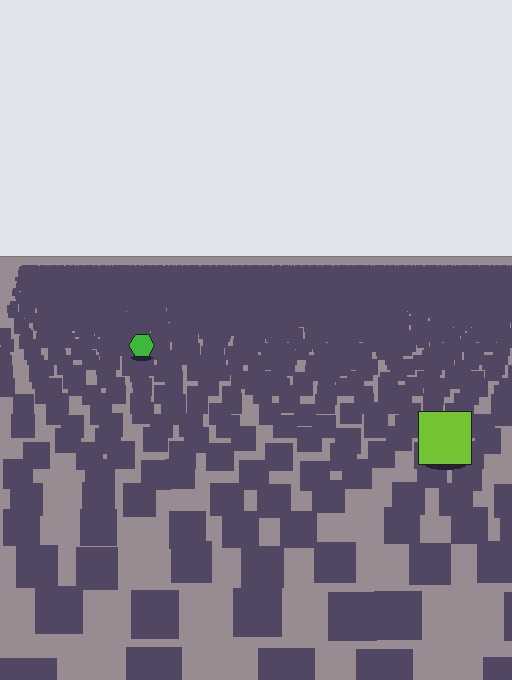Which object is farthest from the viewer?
The green hexagon is farthest from the viewer. It appears smaller and the ground texture around it is denser.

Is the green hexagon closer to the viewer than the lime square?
No. The lime square is closer — you can tell from the texture gradient: the ground texture is coarser near it.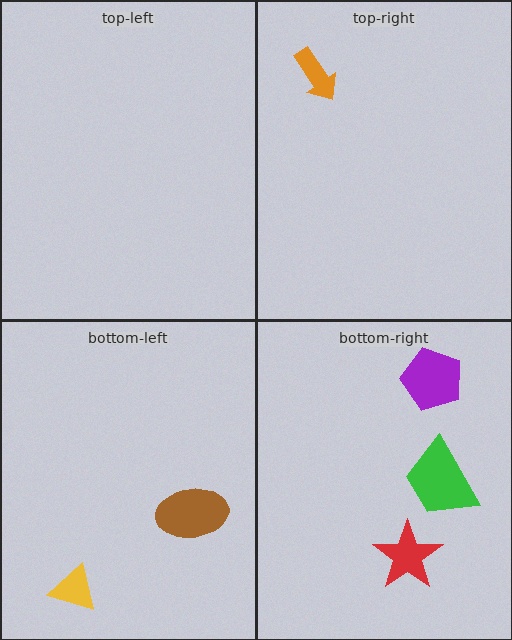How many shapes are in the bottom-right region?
3.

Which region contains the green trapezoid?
The bottom-right region.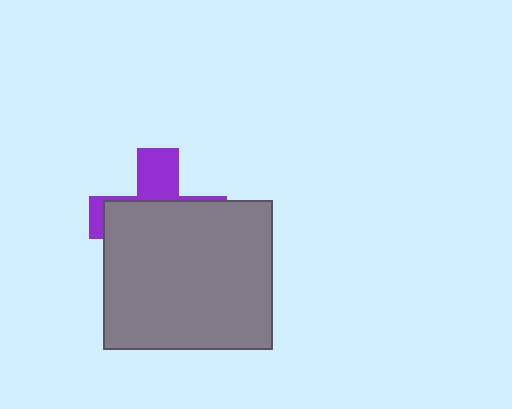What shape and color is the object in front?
The object in front is a gray rectangle.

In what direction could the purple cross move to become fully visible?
The purple cross could move up. That would shift it out from behind the gray rectangle entirely.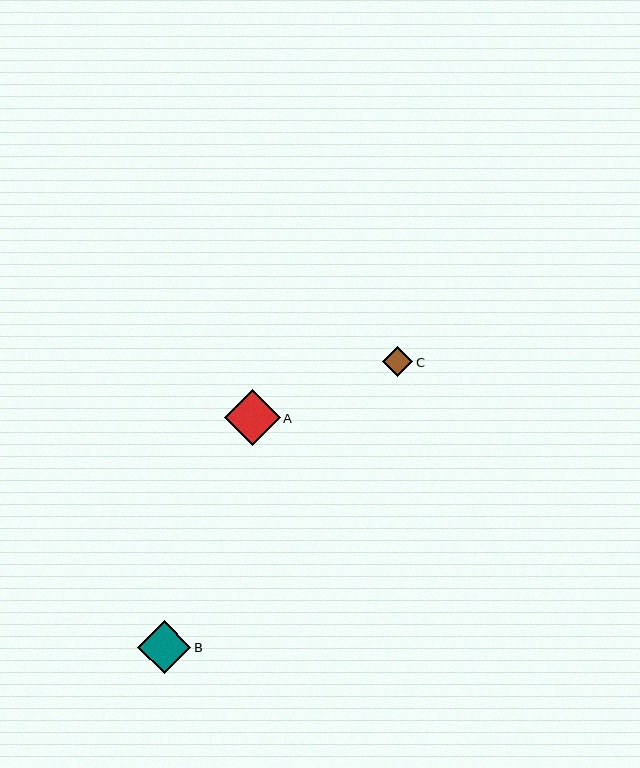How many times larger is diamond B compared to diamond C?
Diamond B is approximately 1.7 times the size of diamond C.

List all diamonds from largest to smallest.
From largest to smallest: A, B, C.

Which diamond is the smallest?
Diamond C is the smallest with a size of approximately 31 pixels.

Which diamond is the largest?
Diamond A is the largest with a size of approximately 56 pixels.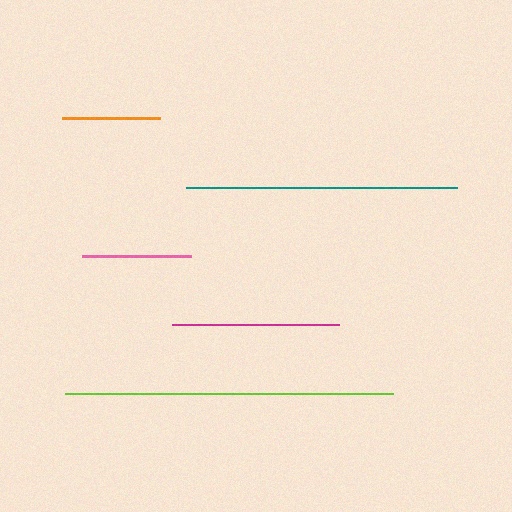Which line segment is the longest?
The lime line is the longest at approximately 328 pixels.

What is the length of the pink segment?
The pink segment is approximately 109 pixels long.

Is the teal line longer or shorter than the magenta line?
The teal line is longer than the magenta line.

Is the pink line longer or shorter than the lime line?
The lime line is longer than the pink line.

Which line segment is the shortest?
The orange line is the shortest at approximately 98 pixels.